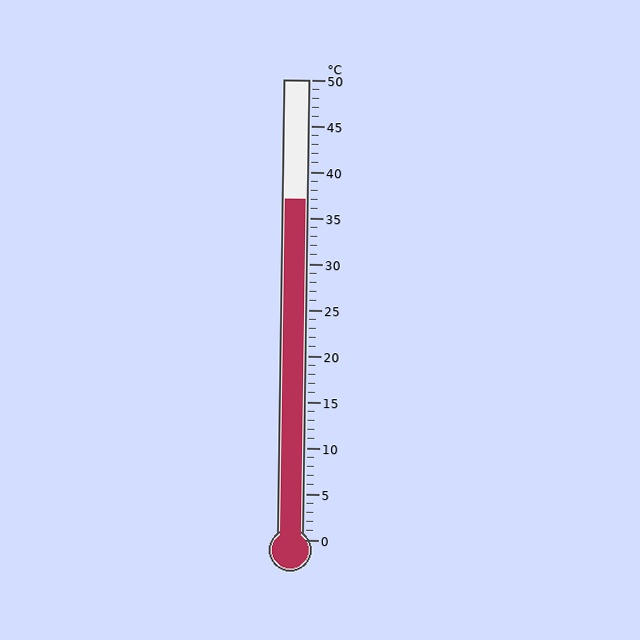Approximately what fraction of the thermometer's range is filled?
The thermometer is filled to approximately 75% of its range.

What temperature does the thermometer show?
The thermometer shows approximately 37°C.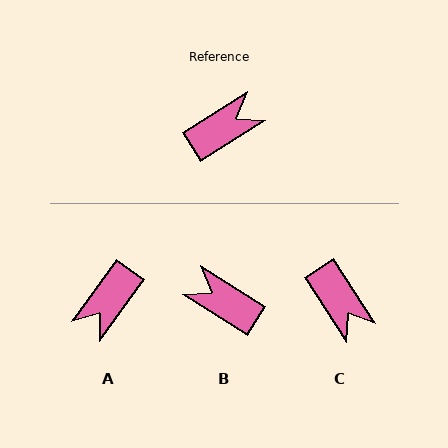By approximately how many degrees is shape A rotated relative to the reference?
Approximately 158 degrees clockwise.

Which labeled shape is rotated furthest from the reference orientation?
A, about 158 degrees away.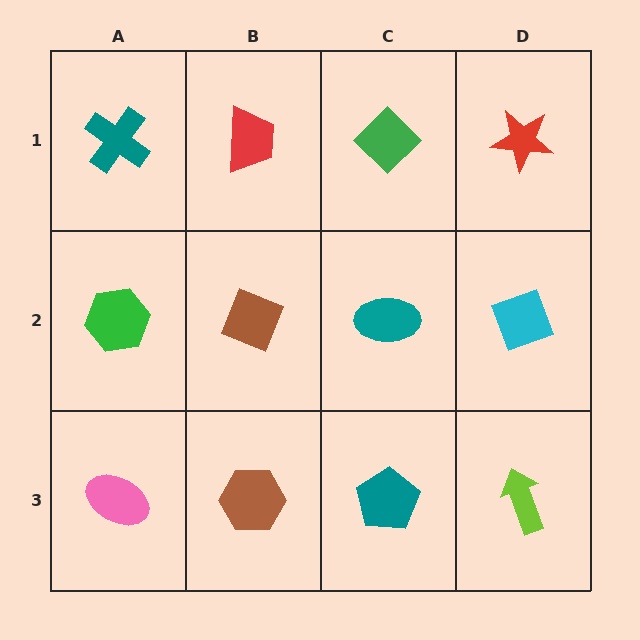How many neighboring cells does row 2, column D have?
3.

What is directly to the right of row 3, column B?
A teal pentagon.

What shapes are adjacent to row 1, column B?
A brown diamond (row 2, column B), a teal cross (row 1, column A), a green diamond (row 1, column C).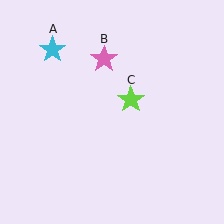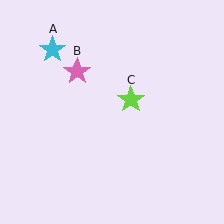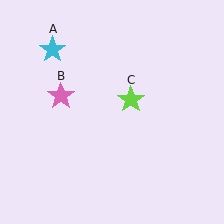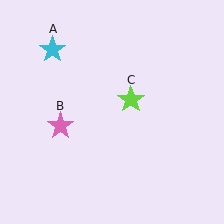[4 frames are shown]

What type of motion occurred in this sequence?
The pink star (object B) rotated counterclockwise around the center of the scene.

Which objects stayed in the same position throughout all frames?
Cyan star (object A) and lime star (object C) remained stationary.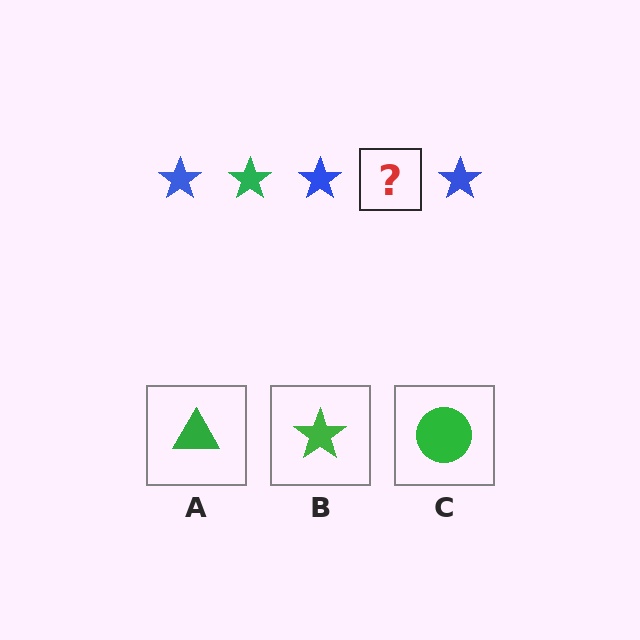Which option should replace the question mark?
Option B.